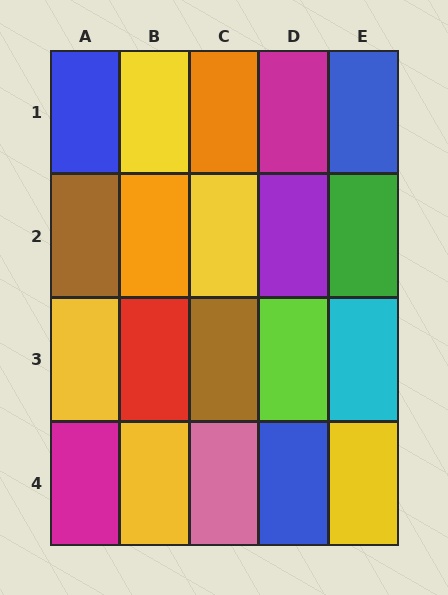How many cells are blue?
3 cells are blue.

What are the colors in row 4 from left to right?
Magenta, yellow, pink, blue, yellow.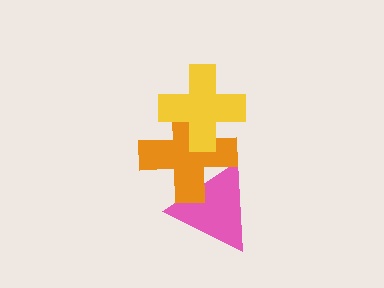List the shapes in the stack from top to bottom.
From top to bottom: the yellow cross, the orange cross, the pink triangle.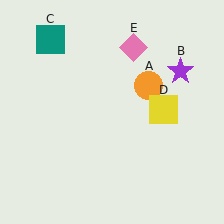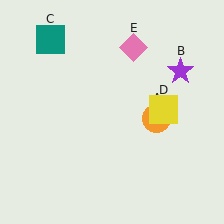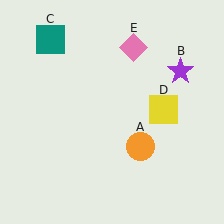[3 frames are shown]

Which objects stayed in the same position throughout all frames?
Purple star (object B) and teal square (object C) and yellow square (object D) and pink diamond (object E) remained stationary.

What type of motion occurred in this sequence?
The orange circle (object A) rotated clockwise around the center of the scene.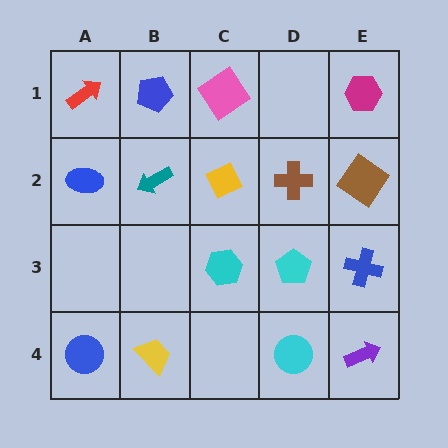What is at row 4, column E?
A purple arrow.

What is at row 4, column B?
A yellow trapezoid.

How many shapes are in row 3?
3 shapes.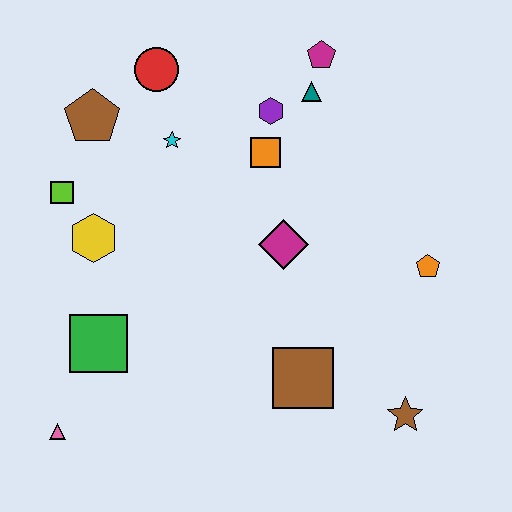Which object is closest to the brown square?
The brown star is closest to the brown square.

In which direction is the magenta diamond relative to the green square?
The magenta diamond is to the right of the green square.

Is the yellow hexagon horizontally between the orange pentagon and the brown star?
No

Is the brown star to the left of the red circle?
No